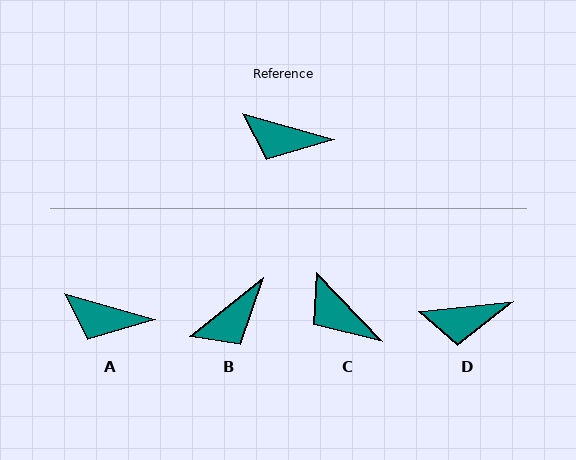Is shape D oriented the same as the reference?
No, it is off by about 22 degrees.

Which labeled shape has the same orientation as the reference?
A.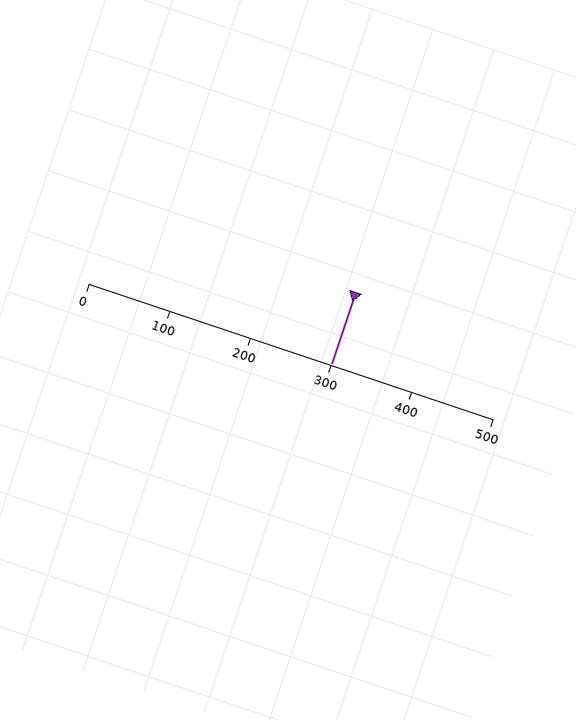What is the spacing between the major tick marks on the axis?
The major ticks are spaced 100 apart.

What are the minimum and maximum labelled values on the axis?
The axis runs from 0 to 500.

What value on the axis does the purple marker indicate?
The marker indicates approximately 300.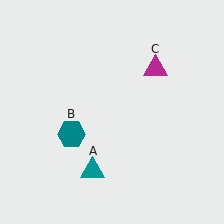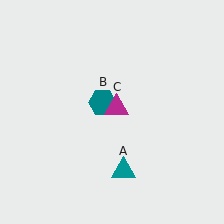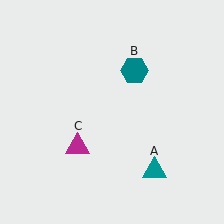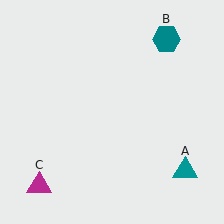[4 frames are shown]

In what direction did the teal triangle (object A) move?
The teal triangle (object A) moved right.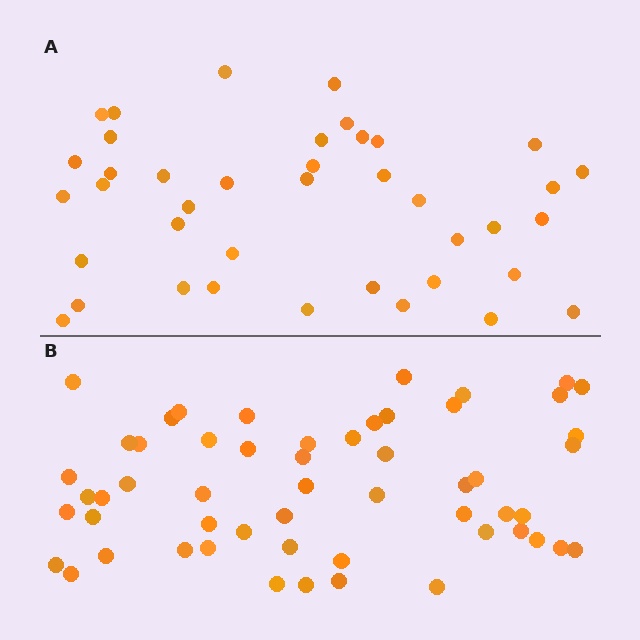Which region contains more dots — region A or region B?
Region B (the bottom region) has more dots.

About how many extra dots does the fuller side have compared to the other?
Region B has approximately 15 more dots than region A.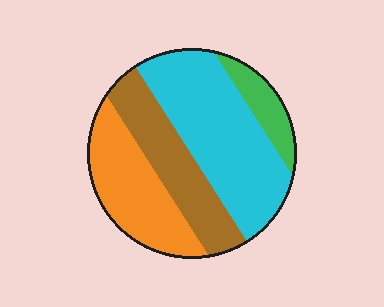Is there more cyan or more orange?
Cyan.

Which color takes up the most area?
Cyan, at roughly 40%.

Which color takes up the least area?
Green, at roughly 10%.